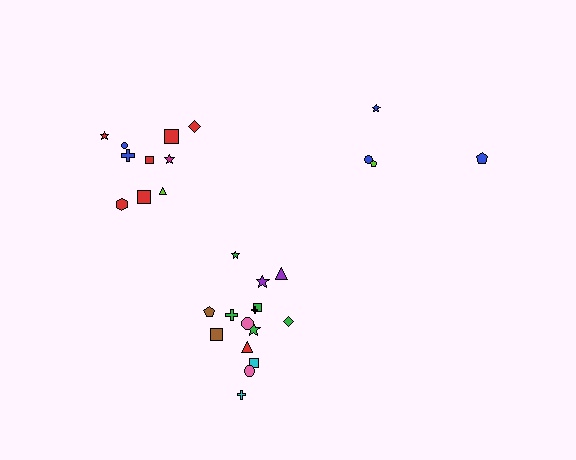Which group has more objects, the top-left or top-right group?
The top-left group.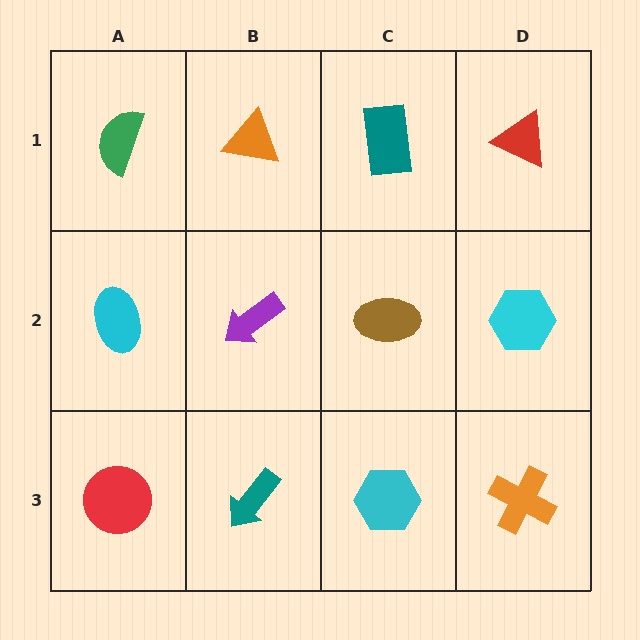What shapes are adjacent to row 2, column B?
An orange triangle (row 1, column B), a teal arrow (row 3, column B), a cyan ellipse (row 2, column A), a brown ellipse (row 2, column C).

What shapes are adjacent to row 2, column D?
A red triangle (row 1, column D), an orange cross (row 3, column D), a brown ellipse (row 2, column C).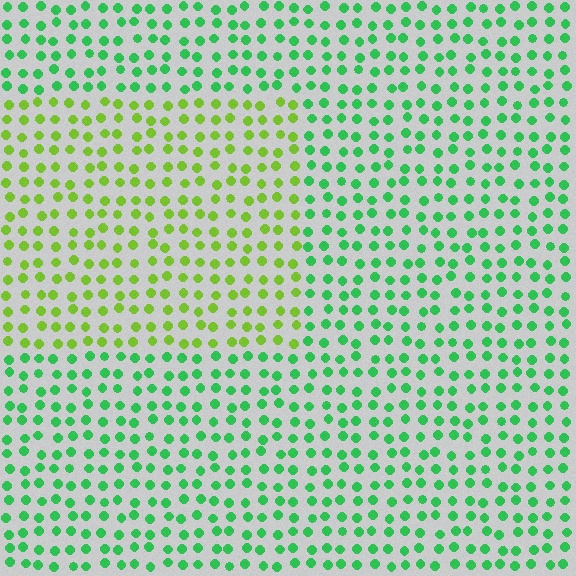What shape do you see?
I see a rectangle.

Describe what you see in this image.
The image is filled with small green elements in a uniform arrangement. A rectangle-shaped region is visible where the elements are tinted to a slightly different hue, forming a subtle color boundary.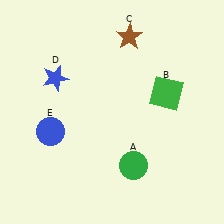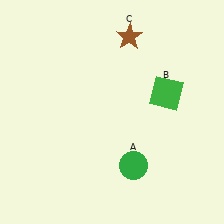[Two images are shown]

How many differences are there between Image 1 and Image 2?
There are 2 differences between the two images.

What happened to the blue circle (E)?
The blue circle (E) was removed in Image 2. It was in the bottom-left area of Image 1.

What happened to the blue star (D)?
The blue star (D) was removed in Image 2. It was in the top-left area of Image 1.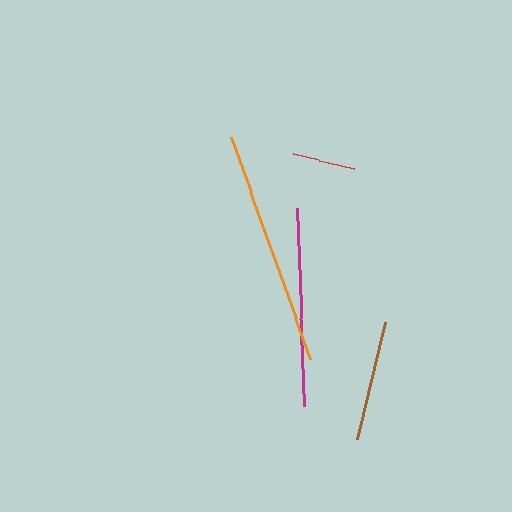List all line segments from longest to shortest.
From longest to shortest: orange, magenta, brown, red.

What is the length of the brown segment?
The brown segment is approximately 121 pixels long.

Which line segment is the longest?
The orange line is the longest at approximately 236 pixels.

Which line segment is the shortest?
The red line is the shortest at approximately 62 pixels.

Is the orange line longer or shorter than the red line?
The orange line is longer than the red line.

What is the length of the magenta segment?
The magenta segment is approximately 198 pixels long.